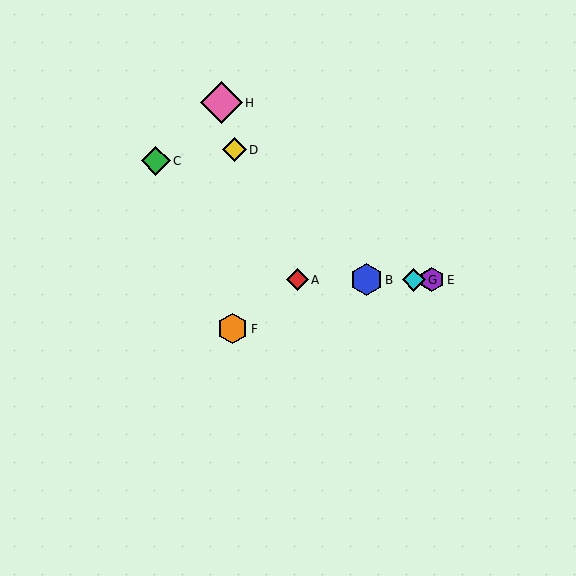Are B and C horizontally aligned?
No, B is at y≈280 and C is at y≈161.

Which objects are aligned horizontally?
Objects A, B, E, G are aligned horizontally.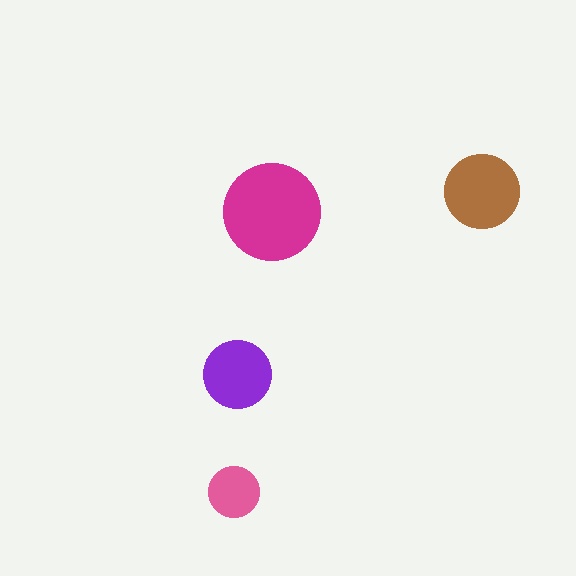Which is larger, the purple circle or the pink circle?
The purple one.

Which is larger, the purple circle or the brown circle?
The brown one.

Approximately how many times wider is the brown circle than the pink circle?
About 1.5 times wider.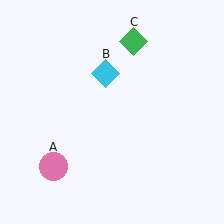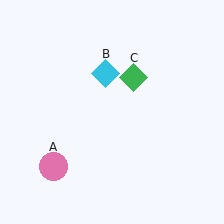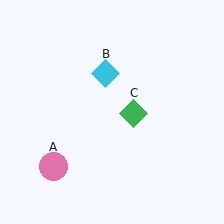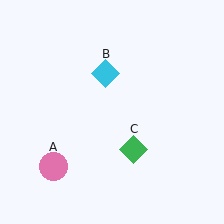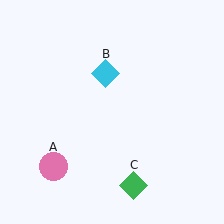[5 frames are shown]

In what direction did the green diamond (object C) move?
The green diamond (object C) moved down.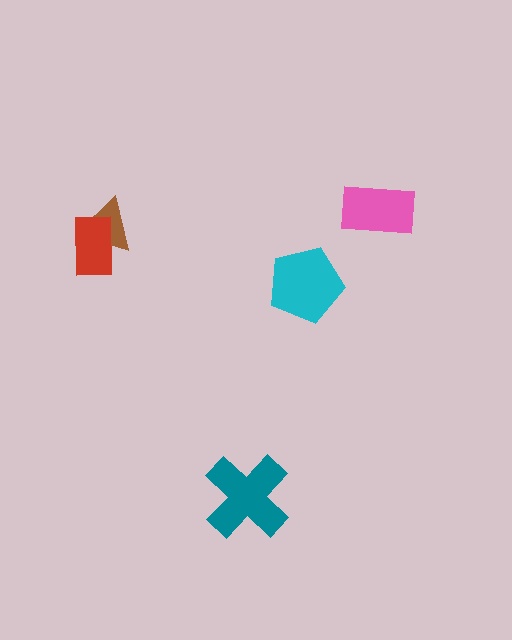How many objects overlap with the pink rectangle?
0 objects overlap with the pink rectangle.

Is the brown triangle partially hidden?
Yes, it is partially covered by another shape.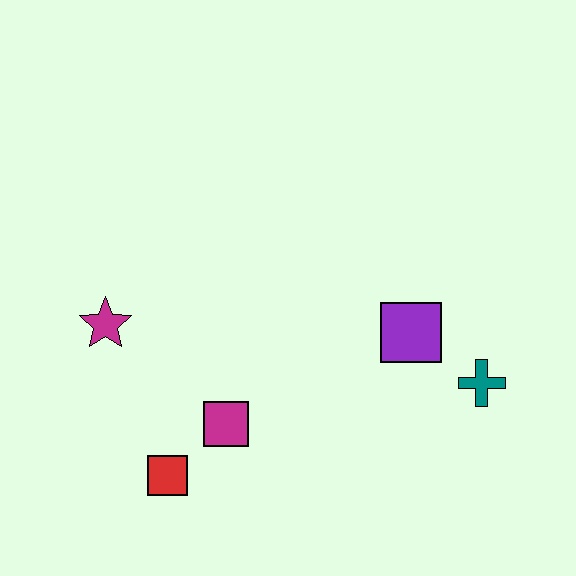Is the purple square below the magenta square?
No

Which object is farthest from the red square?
The teal cross is farthest from the red square.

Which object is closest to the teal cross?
The purple square is closest to the teal cross.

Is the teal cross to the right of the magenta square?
Yes